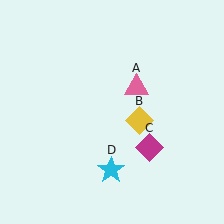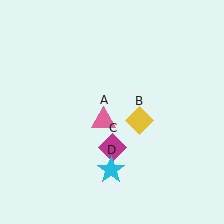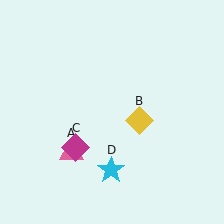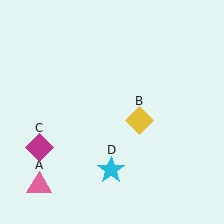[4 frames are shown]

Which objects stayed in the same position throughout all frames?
Yellow diamond (object B) and cyan star (object D) remained stationary.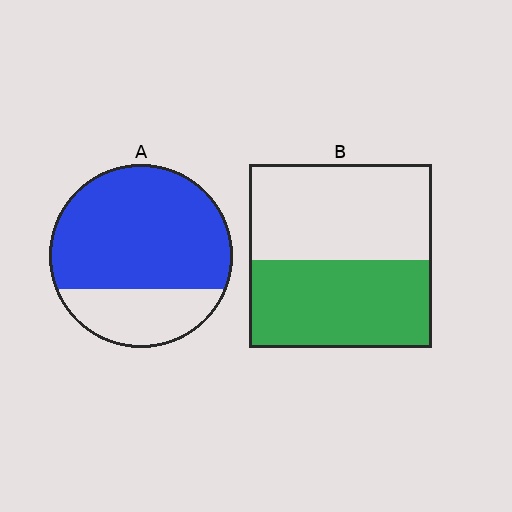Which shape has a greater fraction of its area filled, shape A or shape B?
Shape A.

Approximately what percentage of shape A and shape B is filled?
A is approximately 70% and B is approximately 50%.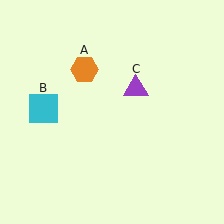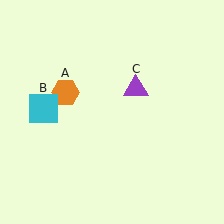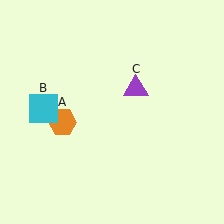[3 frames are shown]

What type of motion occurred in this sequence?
The orange hexagon (object A) rotated counterclockwise around the center of the scene.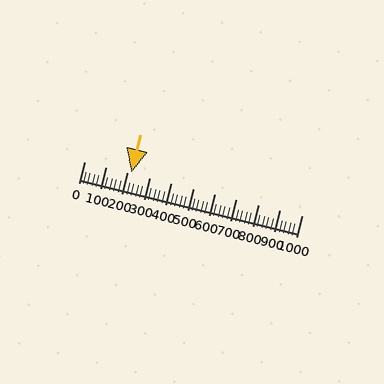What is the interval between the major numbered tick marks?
The major tick marks are spaced 100 units apart.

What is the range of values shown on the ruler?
The ruler shows values from 0 to 1000.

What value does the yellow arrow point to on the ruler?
The yellow arrow points to approximately 217.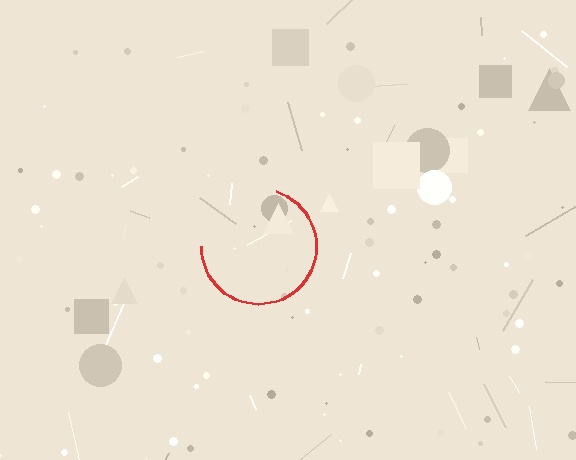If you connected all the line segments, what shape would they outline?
They would outline a circle.